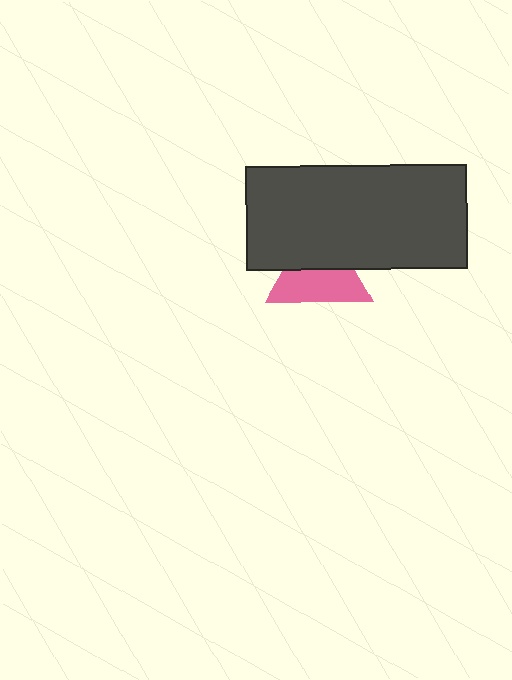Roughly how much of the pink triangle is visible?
About half of it is visible (roughly 56%).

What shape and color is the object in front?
The object in front is a dark gray rectangle.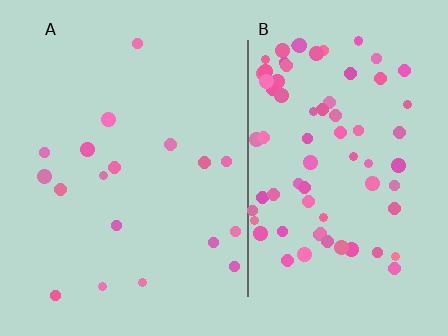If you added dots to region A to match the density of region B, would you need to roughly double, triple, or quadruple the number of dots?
Approximately quadruple.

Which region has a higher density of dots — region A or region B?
B (the right).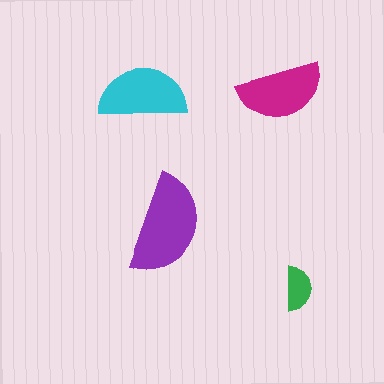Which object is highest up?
The cyan semicircle is topmost.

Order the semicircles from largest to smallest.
the purple one, the cyan one, the magenta one, the green one.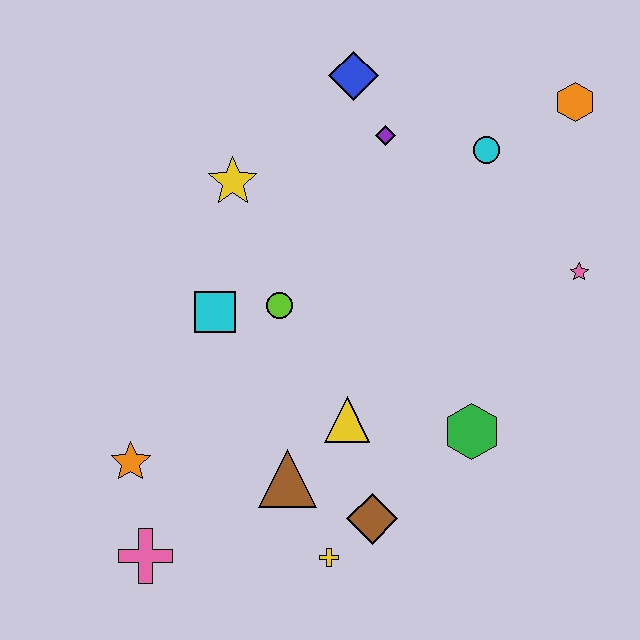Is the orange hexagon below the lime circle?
No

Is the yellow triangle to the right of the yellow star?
Yes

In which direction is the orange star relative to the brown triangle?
The orange star is to the left of the brown triangle.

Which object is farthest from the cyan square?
The orange hexagon is farthest from the cyan square.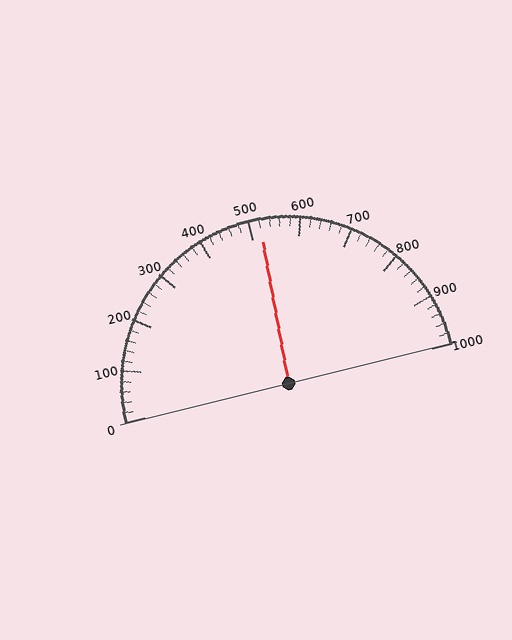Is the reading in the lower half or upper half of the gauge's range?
The reading is in the upper half of the range (0 to 1000).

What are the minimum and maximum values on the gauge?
The gauge ranges from 0 to 1000.